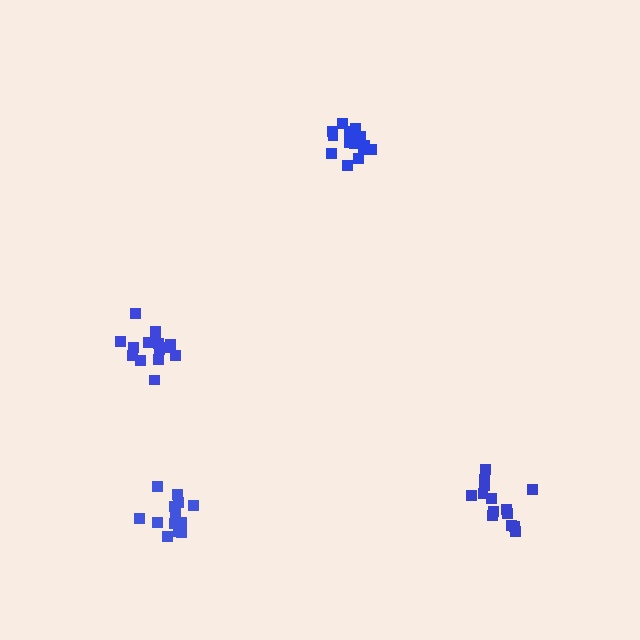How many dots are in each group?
Group 1: 16 dots, Group 2: 14 dots, Group 3: 15 dots, Group 4: 13 dots (58 total).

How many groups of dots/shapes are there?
There are 4 groups.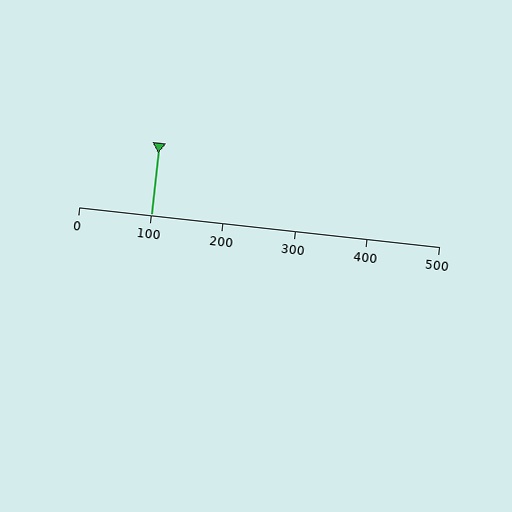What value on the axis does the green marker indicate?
The marker indicates approximately 100.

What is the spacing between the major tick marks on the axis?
The major ticks are spaced 100 apart.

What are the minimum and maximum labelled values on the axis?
The axis runs from 0 to 500.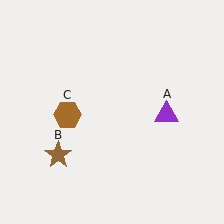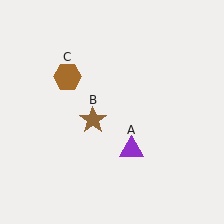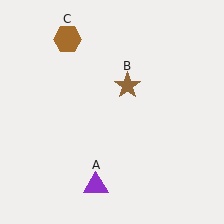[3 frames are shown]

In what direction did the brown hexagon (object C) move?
The brown hexagon (object C) moved up.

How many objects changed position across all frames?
3 objects changed position: purple triangle (object A), brown star (object B), brown hexagon (object C).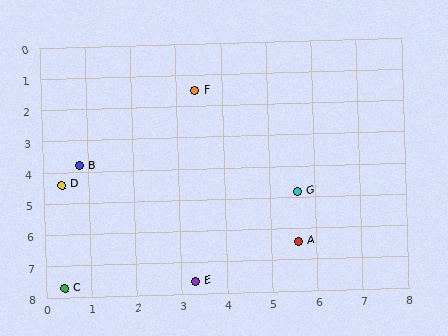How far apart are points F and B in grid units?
Points F and B are about 3.5 grid units apart.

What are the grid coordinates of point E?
Point E is at approximately (3.3, 7.6).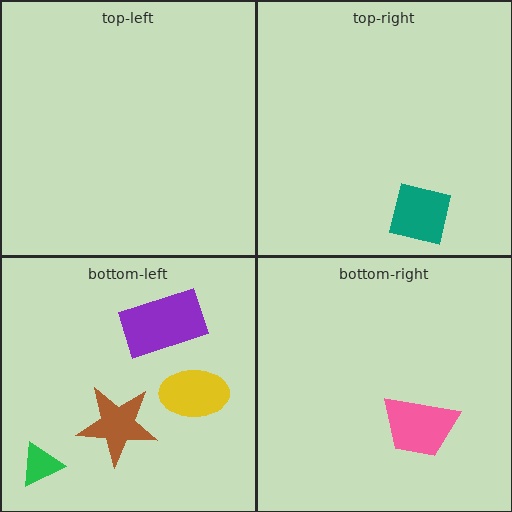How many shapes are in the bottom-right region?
1.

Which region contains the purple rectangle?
The bottom-left region.